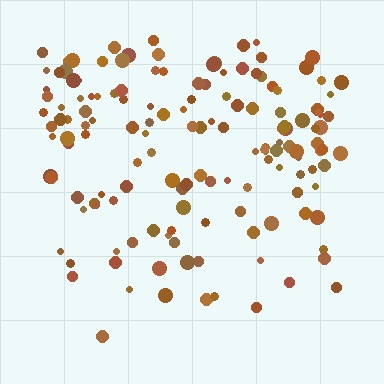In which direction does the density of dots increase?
From bottom to top, with the top side densest.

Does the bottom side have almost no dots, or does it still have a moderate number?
Still a moderate number, just noticeably fewer than the top.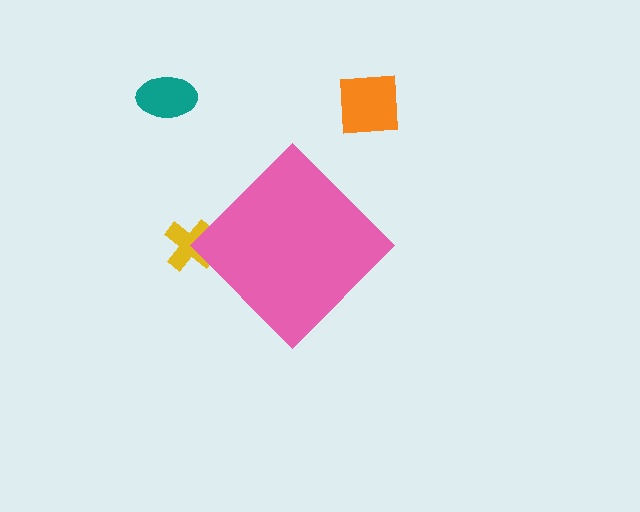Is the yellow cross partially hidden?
Yes, the yellow cross is partially hidden behind the pink diamond.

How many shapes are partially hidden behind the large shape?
1 shape is partially hidden.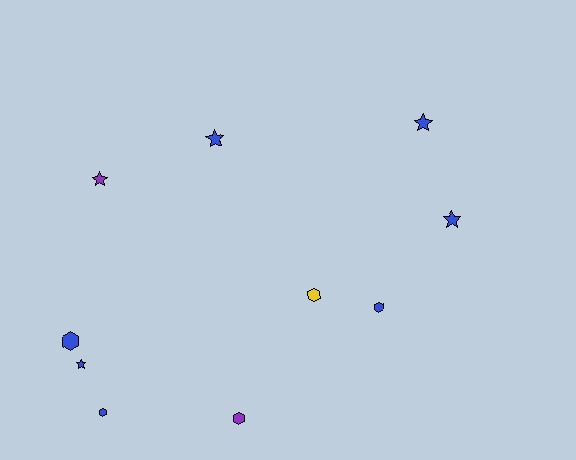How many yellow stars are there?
There are no yellow stars.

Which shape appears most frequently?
Star, with 5 objects.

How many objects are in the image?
There are 10 objects.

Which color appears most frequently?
Blue, with 7 objects.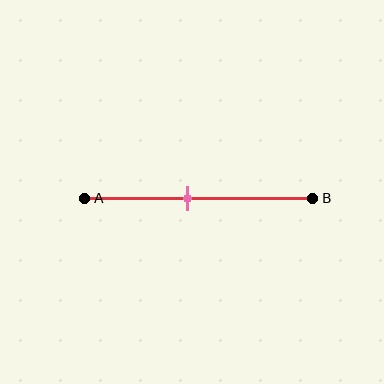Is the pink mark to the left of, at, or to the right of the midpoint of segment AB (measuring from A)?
The pink mark is to the left of the midpoint of segment AB.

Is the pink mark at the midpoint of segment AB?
No, the mark is at about 45% from A, not at the 50% midpoint.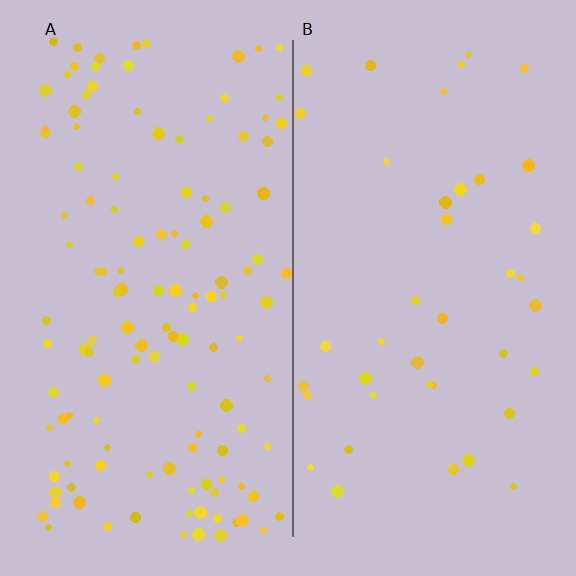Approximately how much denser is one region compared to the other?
Approximately 3.1× — region A over region B.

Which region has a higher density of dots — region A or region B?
A (the left).